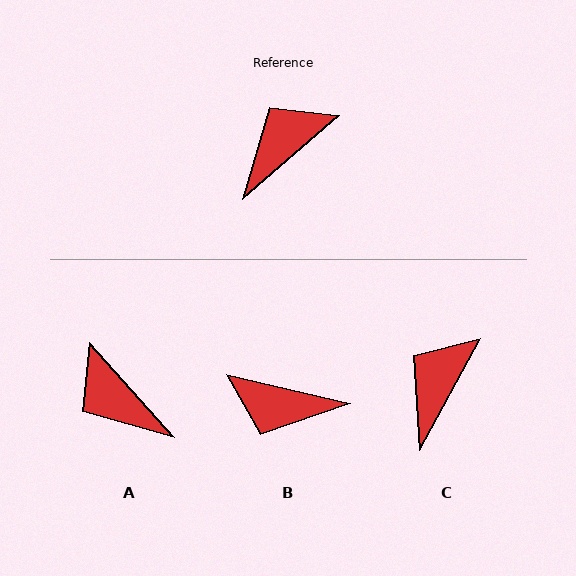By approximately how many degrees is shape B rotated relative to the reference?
Approximately 126 degrees counter-clockwise.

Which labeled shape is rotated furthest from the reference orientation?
B, about 126 degrees away.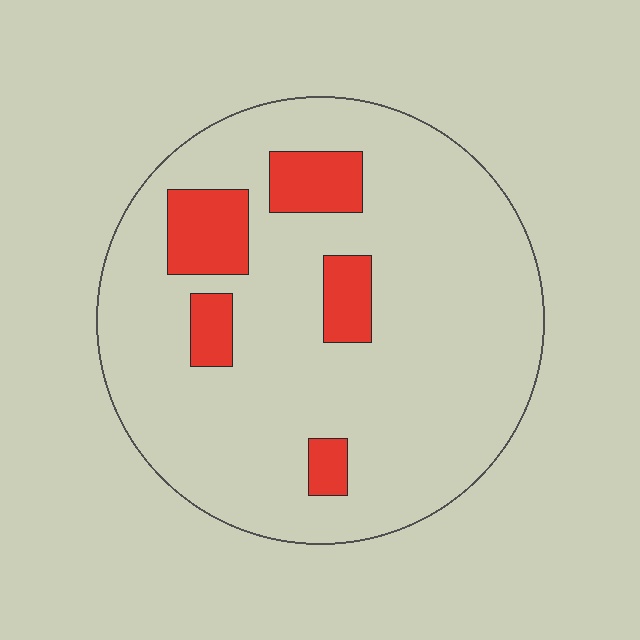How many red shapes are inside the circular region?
5.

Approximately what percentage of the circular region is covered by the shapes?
Approximately 15%.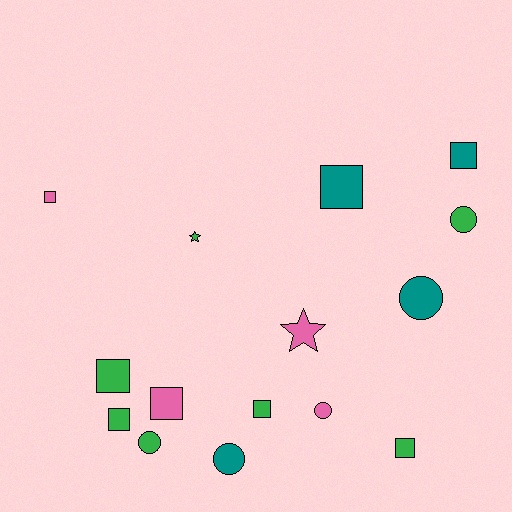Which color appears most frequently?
Green, with 7 objects.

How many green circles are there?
There are 2 green circles.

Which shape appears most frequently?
Square, with 8 objects.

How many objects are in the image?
There are 15 objects.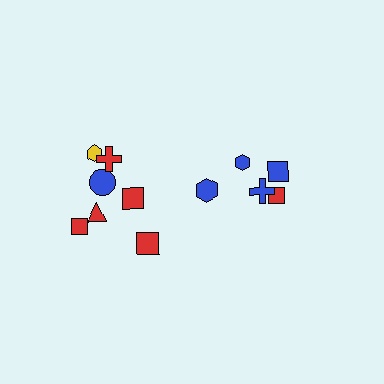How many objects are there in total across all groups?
There are 12 objects.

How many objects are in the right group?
There are 5 objects.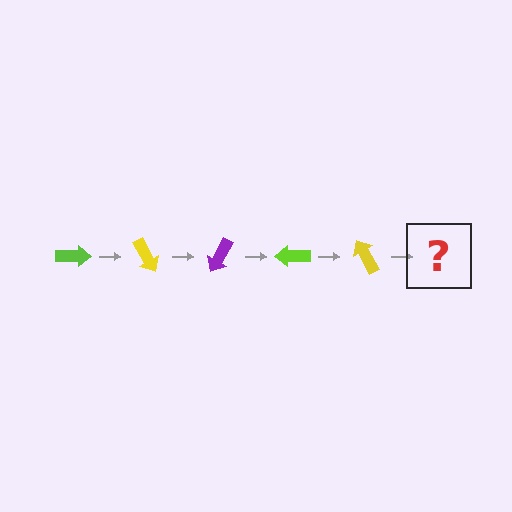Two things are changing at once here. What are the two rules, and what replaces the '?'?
The two rules are that it rotates 60 degrees each step and the color cycles through lime, yellow, and purple. The '?' should be a purple arrow, rotated 300 degrees from the start.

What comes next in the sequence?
The next element should be a purple arrow, rotated 300 degrees from the start.